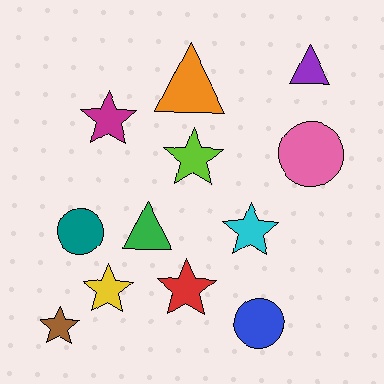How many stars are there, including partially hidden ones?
There are 6 stars.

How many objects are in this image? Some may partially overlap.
There are 12 objects.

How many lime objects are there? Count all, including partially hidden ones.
There is 1 lime object.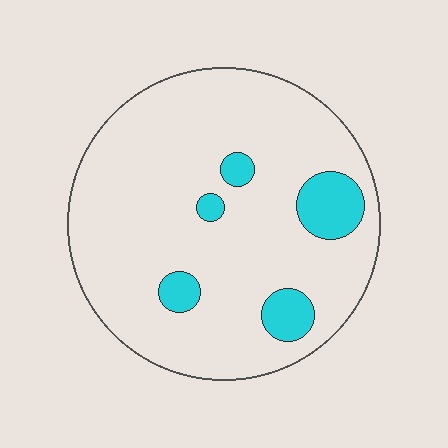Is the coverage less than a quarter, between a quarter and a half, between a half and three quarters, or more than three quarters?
Less than a quarter.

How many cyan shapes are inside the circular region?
5.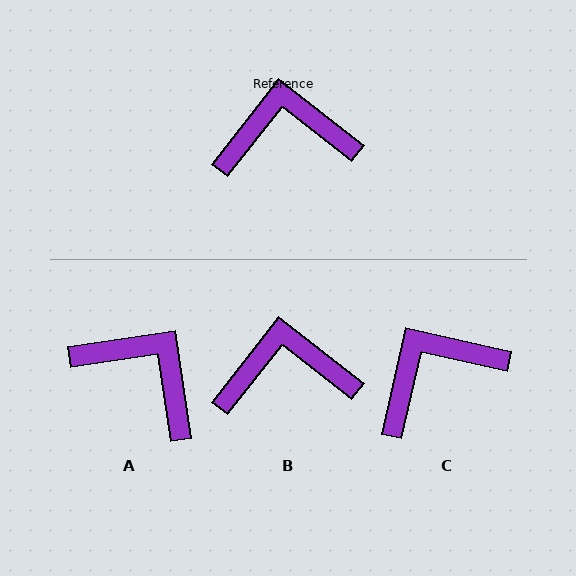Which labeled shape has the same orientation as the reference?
B.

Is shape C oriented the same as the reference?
No, it is off by about 25 degrees.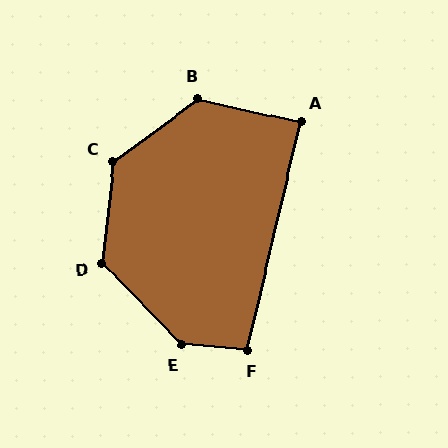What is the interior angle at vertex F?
Approximately 99 degrees (obtuse).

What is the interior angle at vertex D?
Approximately 130 degrees (obtuse).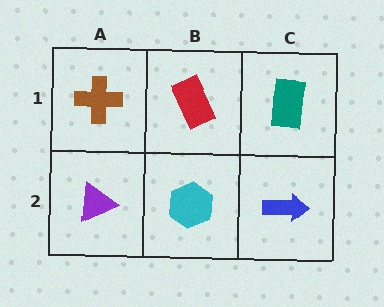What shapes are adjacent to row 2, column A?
A brown cross (row 1, column A), a cyan hexagon (row 2, column B).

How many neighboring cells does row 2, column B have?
3.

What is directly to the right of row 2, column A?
A cyan hexagon.